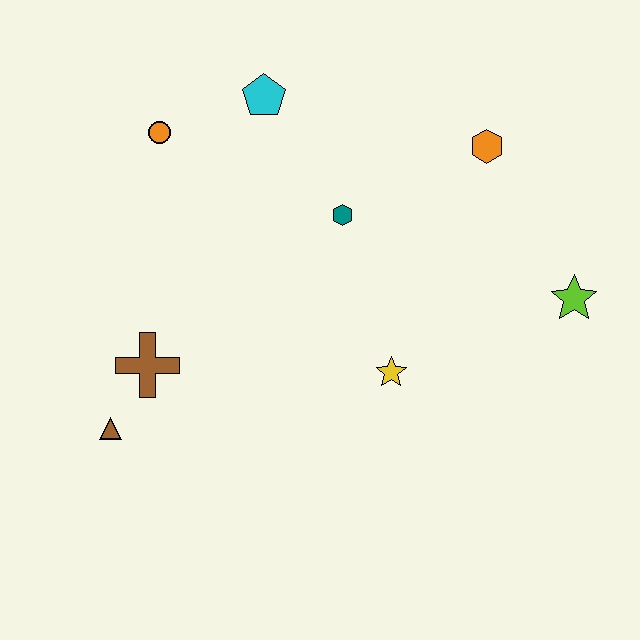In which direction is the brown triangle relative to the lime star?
The brown triangle is to the left of the lime star.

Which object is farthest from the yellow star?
The orange circle is farthest from the yellow star.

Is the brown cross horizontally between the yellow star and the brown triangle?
Yes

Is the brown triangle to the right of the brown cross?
No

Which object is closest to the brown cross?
The brown triangle is closest to the brown cross.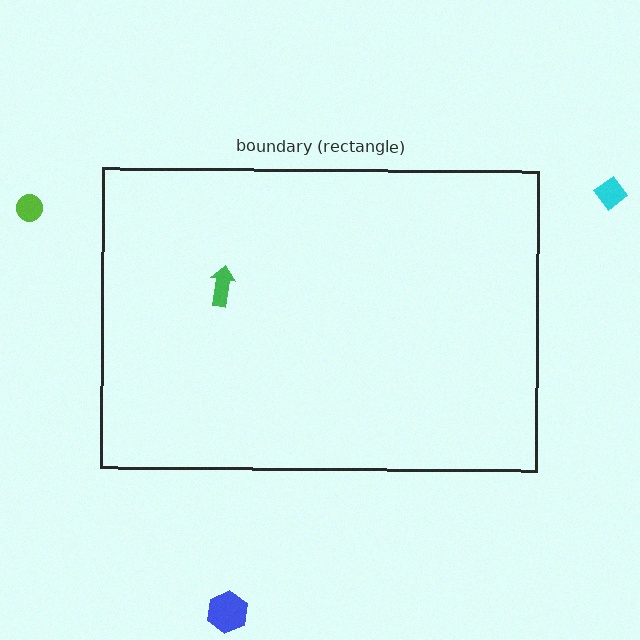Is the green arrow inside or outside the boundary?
Inside.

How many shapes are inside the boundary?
1 inside, 3 outside.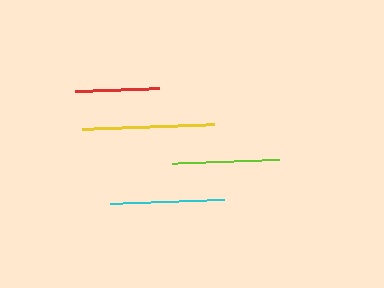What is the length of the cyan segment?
The cyan segment is approximately 115 pixels long.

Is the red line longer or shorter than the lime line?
The lime line is longer than the red line.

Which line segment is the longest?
The yellow line is the longest at approximately 132 pixels.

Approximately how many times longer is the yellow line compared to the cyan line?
The yellow line is approximately 1.2 times the length of the cyan line.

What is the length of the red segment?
The red segment is approximately 84 pixels long.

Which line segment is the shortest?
The red line is the shortest at approximately 84 pixels.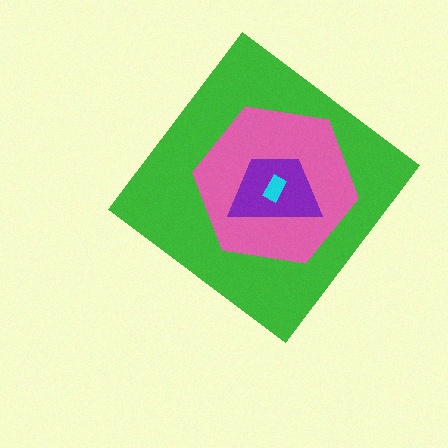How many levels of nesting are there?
4.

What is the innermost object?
The cyan rectangle.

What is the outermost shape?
The green diamond.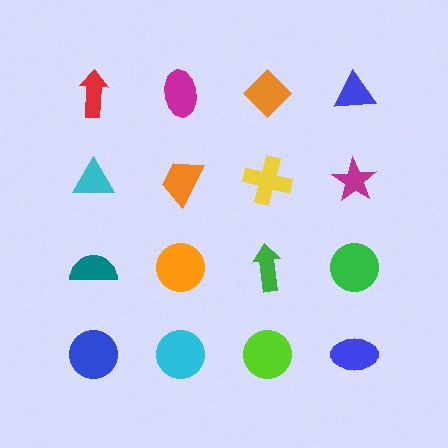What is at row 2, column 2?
An orange trapezoid.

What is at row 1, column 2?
A magenta ellipse.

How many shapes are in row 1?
4 shapes.